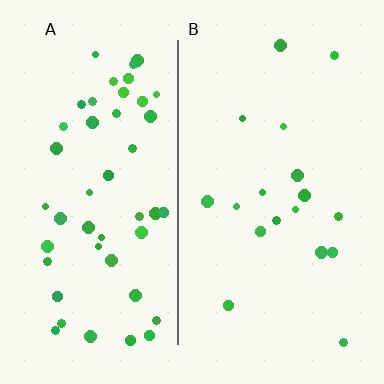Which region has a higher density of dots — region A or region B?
A (the left).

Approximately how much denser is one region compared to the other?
Approximately 2.7× — region A over region B.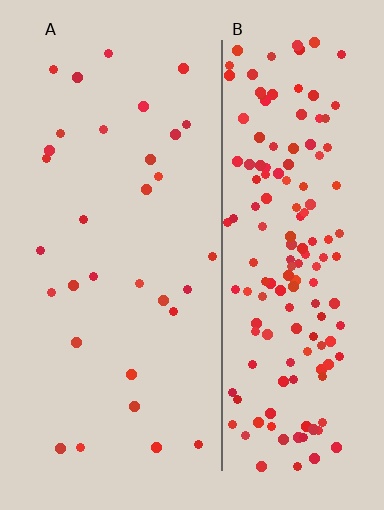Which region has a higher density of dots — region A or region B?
B (the right).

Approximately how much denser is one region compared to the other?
Approximately 5.3× — region B over region A.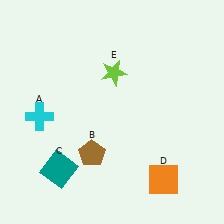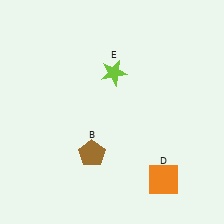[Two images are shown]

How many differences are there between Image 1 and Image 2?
There are 2 differences between the two images.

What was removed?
The teal square (C), the cyan cross (A) were removed in Image 2.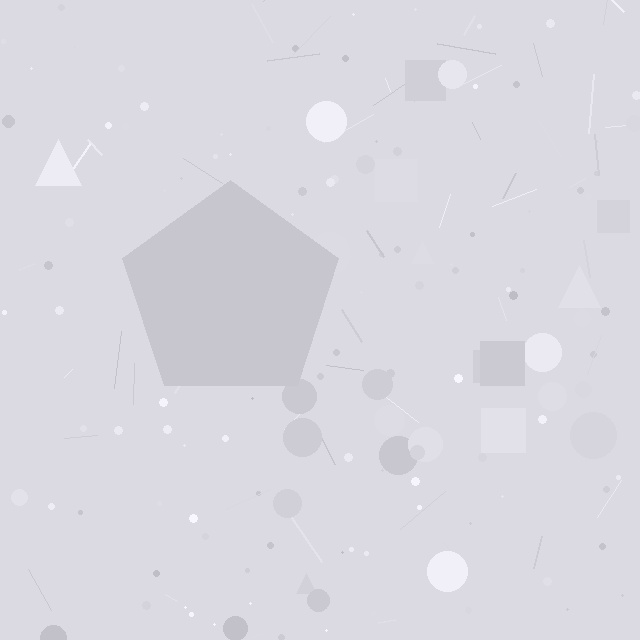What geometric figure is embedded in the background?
A pentagon is embedded in the background.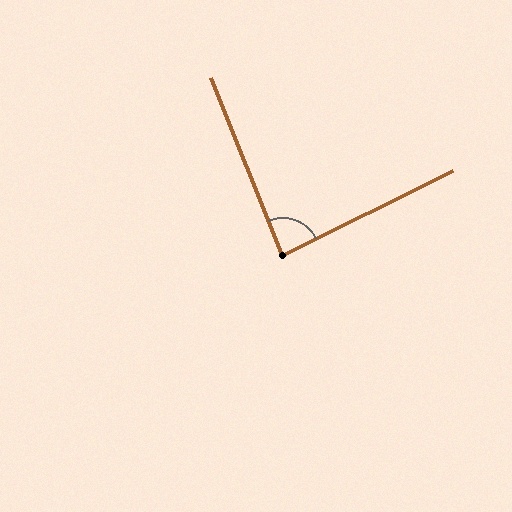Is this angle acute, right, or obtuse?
It is approximately a right angle.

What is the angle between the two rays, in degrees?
Approximately 86 degrees.